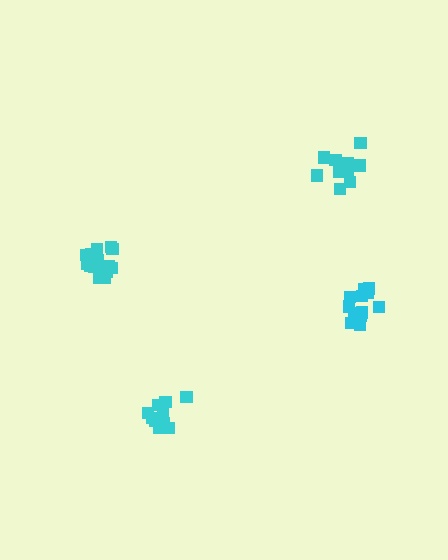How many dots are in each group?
Group 1: 17 dots, Group 2: 12 dots, Group 3: 12 dots, Group 4: 13 dots (54 total).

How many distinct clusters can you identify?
There are 4 distinct clusters.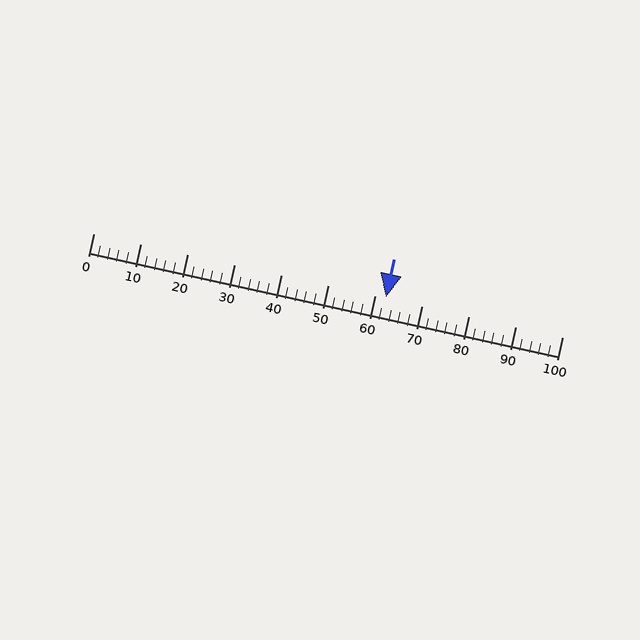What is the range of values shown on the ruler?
The ruler shows values from 0 to 100.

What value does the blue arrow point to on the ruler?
The blue arrow points to approximately 62.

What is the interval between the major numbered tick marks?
The major tick marks are spaced 10 units apart.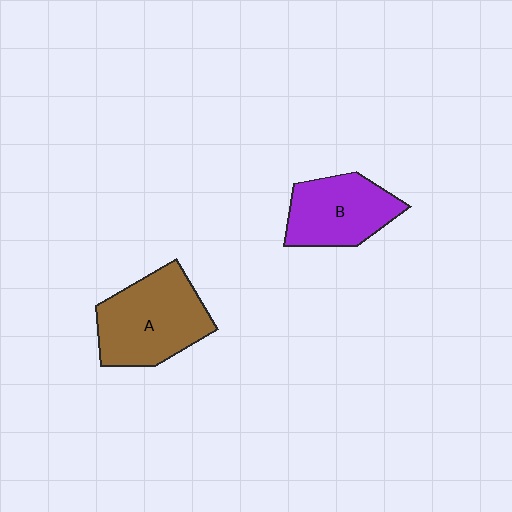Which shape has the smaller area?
Shape B (purple).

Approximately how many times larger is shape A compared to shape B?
Approximately 1.3 times.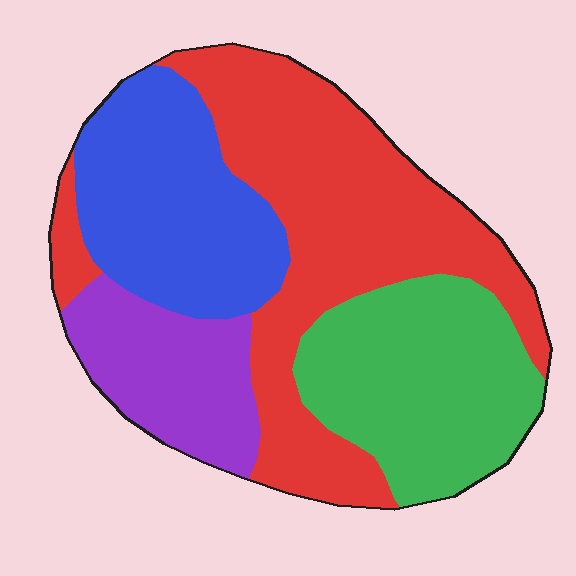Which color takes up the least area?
Purple, at roughly 15%.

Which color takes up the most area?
Red, at roughly 40%.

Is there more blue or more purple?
Blue.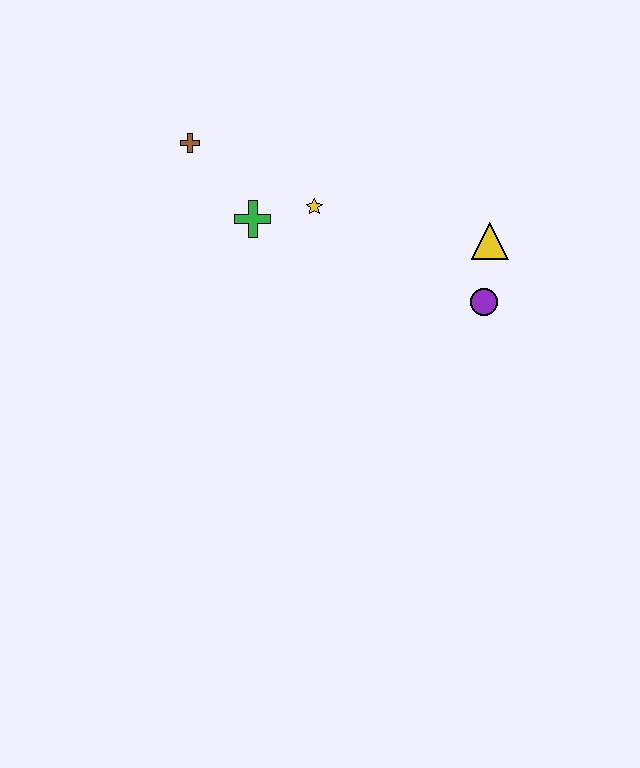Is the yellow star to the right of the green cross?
Yes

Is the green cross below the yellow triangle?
No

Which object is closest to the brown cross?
The green cross is closest to the brown cross.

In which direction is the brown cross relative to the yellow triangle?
The brown cross is to the left of the yellow triangle.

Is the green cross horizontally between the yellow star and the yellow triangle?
No